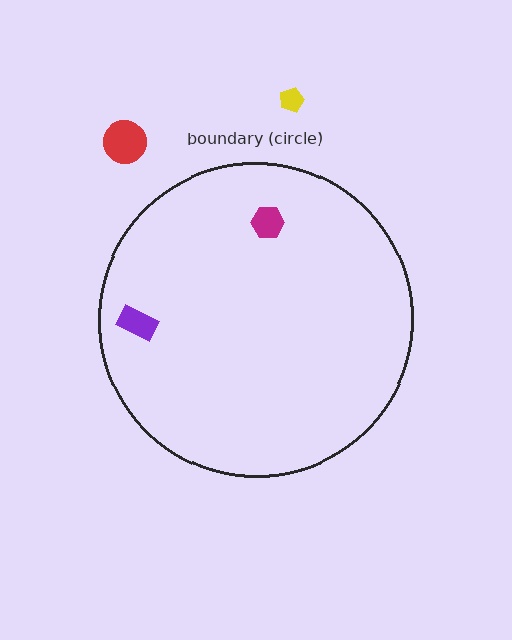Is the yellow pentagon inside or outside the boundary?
Outside.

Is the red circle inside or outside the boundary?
Outside.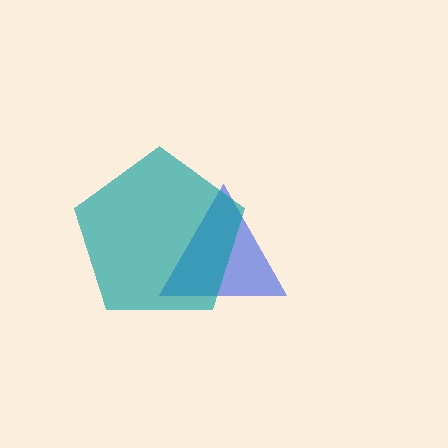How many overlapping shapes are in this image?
There are 2 overlapping shapes in the image.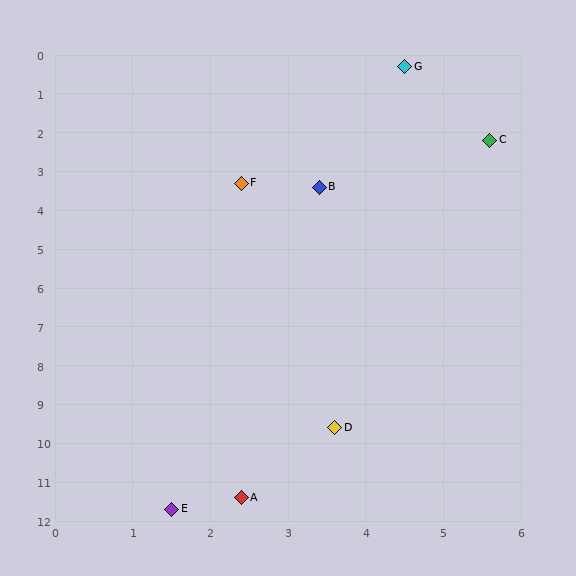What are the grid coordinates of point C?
Point C is at approximately (5.6, 2.2).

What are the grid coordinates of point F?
Point F is at approximately (2.4, 3.3).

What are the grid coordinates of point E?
Point E is at approximately (1.5, 11.7).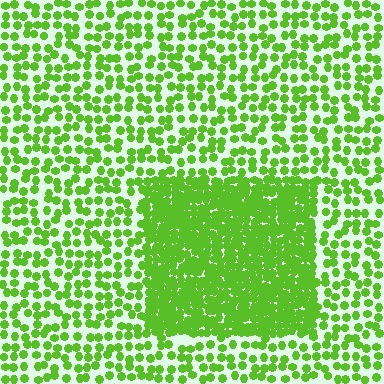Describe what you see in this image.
The image contains small lime elements arranged at two different densities. A rectangle-shaped region is visible where the elements are more densely packed than the surrounding area.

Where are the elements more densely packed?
The elements are more densely packed inside the rectangle boundary.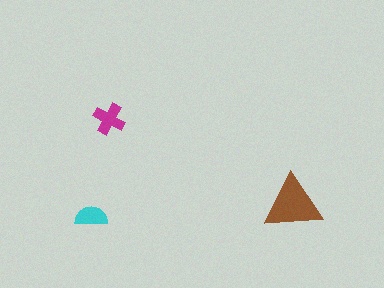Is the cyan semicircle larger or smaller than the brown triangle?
Smaller.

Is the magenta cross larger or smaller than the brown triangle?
Smaller.